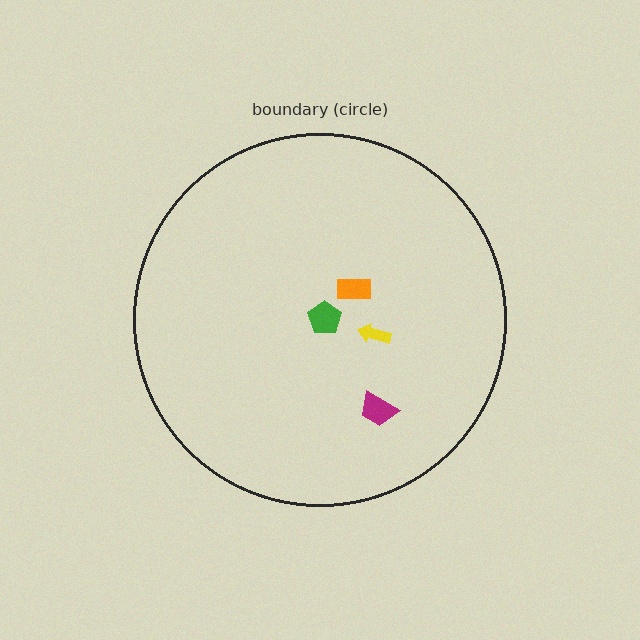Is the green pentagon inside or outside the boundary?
Inside.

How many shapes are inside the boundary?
4 inside, 0 outside.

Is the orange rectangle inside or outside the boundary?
Inside.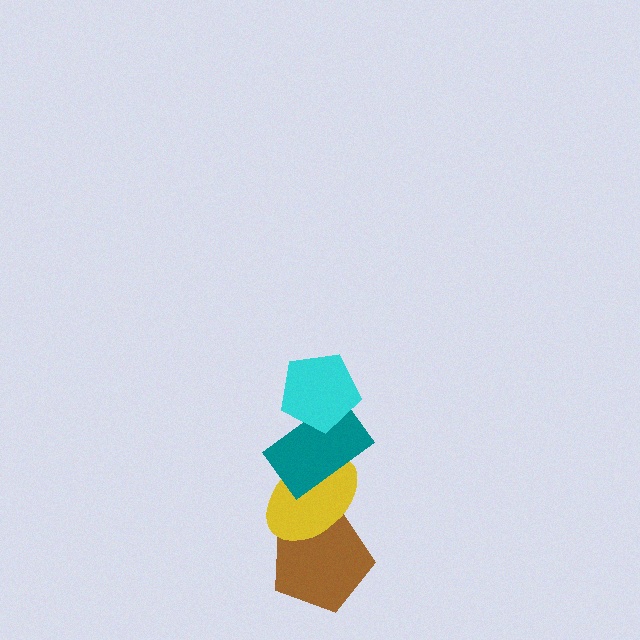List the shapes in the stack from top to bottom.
From top to bottom: the cyan pentagon, the teal rectangle, the yellow ellipse, the brown pentagon.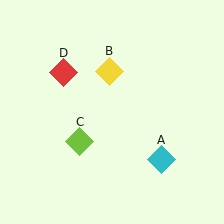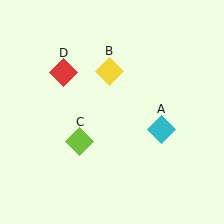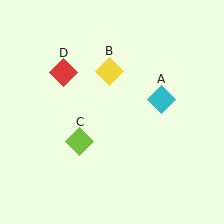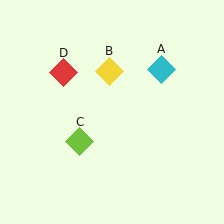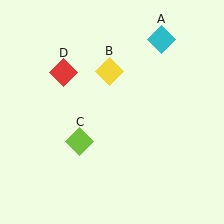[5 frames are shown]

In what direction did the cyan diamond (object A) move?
The cyan diamond (object A) moved up.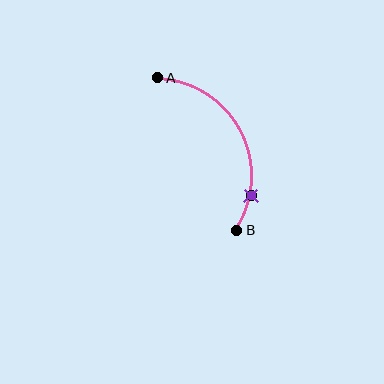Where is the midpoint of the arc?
The arc midpoint is the point on the curve farthest from the straight line joining A and B. It sits to the right of that line.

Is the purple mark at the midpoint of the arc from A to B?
No. The purple mark lies on the arc but is closer to endpoint B. The arc midpoint would be at the point on the curve equidistant along the arc from both A and B.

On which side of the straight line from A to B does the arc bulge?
The arc bulges to the right of the straight line connecting A and B.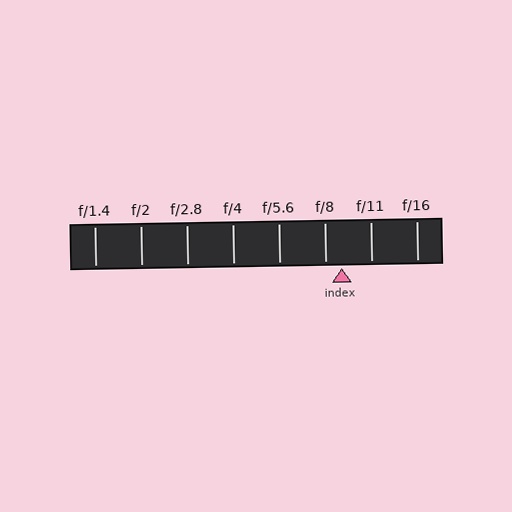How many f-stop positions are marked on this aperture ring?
There are 8 f-stop positions marked.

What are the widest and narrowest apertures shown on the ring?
The widest aperture shown is f/1.4 and the narrowest is f/16.